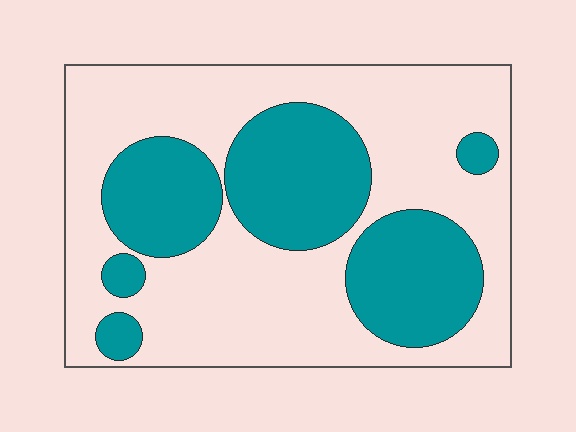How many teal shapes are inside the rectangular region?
6.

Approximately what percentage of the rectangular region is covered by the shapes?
Approximately 35%.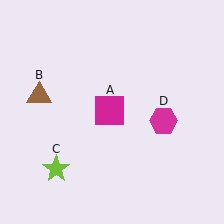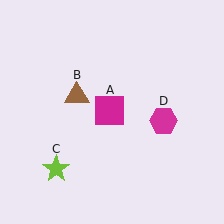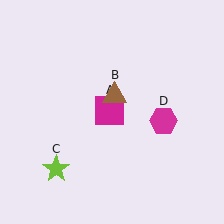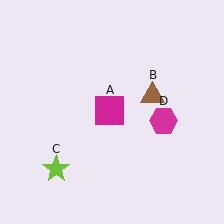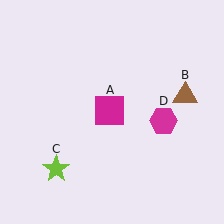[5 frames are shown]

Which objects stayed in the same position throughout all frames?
Magenta square (object A) and lime star (object C) and magenta hexagon (object D) remained stationary.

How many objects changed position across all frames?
1 object changed position: brown triangle (object B).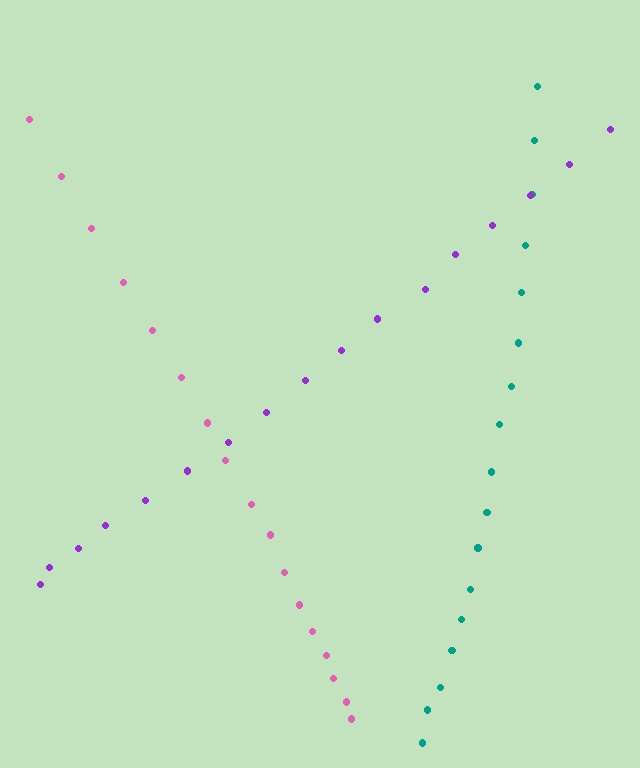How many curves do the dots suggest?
There are 3 distinct paths.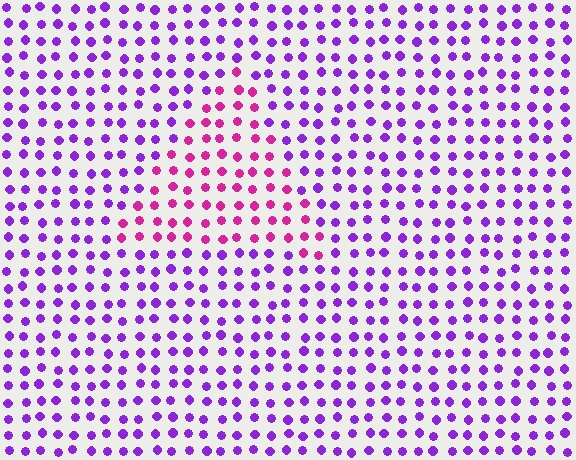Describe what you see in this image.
The image is filled with small purple elements in a uniform arrangement. A triangle-shaped region is visible where the elements are tinted to a slightly different hue, forming a subtle color boundary.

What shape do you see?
I see a triangle.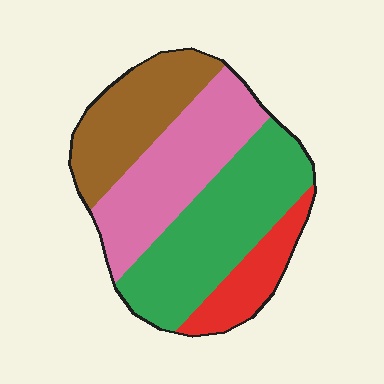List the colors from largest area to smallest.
From largest to smallest: green, pink, brown, red.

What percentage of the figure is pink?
Pink covers 29% of the figure.